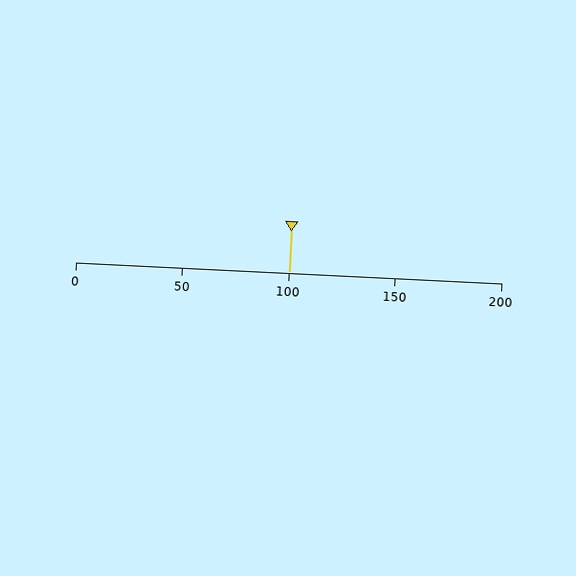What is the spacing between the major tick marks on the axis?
The major ticks are spaced 50 apart.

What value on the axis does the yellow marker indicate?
The marker indicates approximately 100.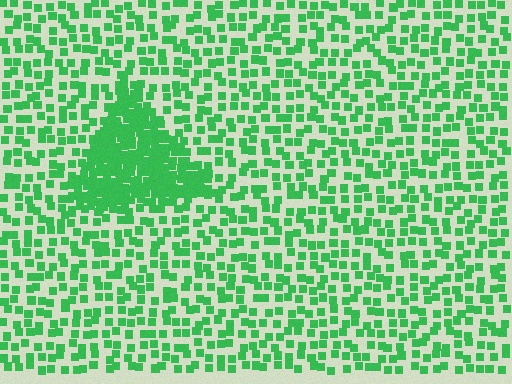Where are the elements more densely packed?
The elements are more densely packed inside the triangle boundary.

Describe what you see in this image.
The image contains small green elements arranged at two different densities. A triangle-shaped region is visible where the elements are more densely packed than the surrounding area.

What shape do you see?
I see a triangle.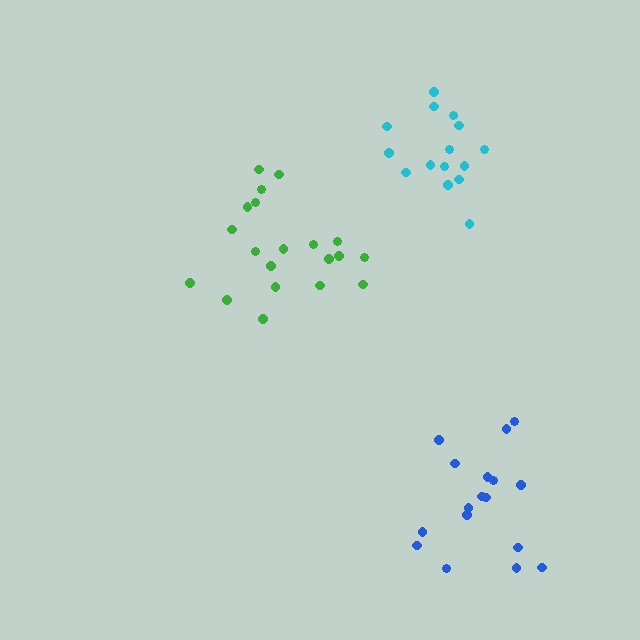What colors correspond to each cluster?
The clusters are colored: green, blue, cyan.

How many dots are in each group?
Group 1: 20 dots, Group 2: 17 dots, Group 3: 15 dots (52 total).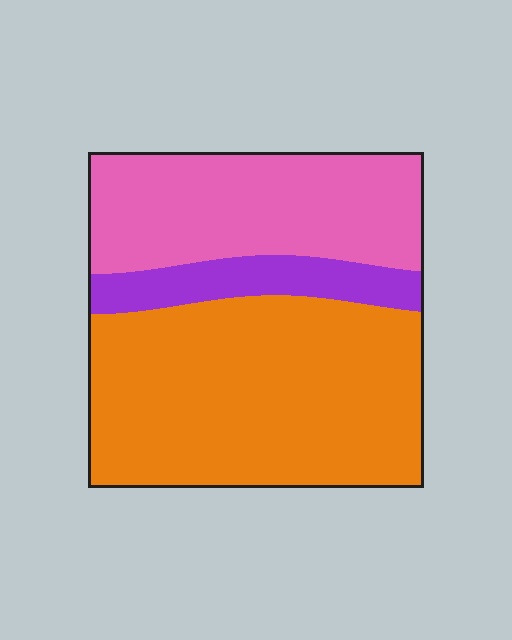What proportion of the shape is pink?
Pink takes up about one third (1/3) of the shape.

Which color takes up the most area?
Orange, at roughly 55%.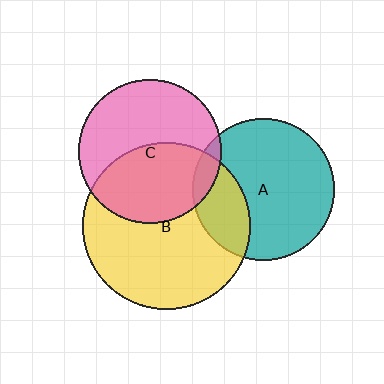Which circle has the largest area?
Circle B (yellow).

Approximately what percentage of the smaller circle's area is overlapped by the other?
Approximately 45%.